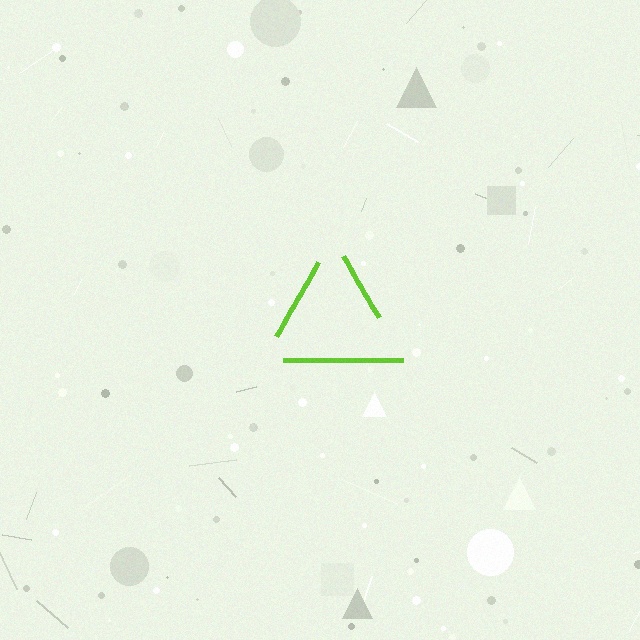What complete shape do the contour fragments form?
The contour fragments form a triangle.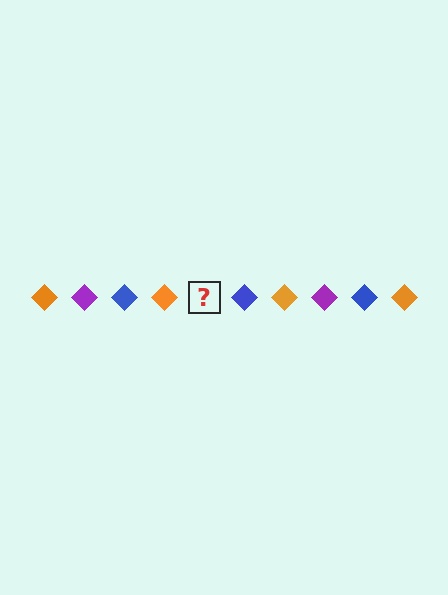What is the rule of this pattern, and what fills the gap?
The rule is that the pattern cycles through orange, purple, blue diamonds. The gap should be filled with a purple diamond.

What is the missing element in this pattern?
The missing element is a purple diamond.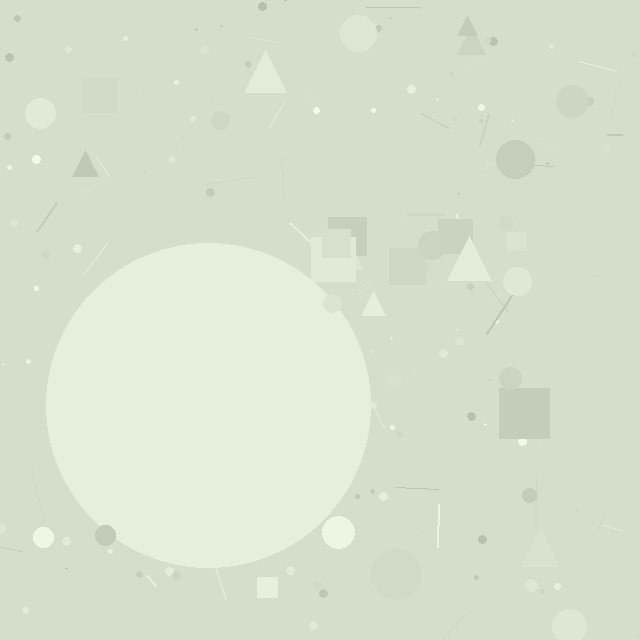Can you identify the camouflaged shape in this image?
The camouflaged shape is a circle.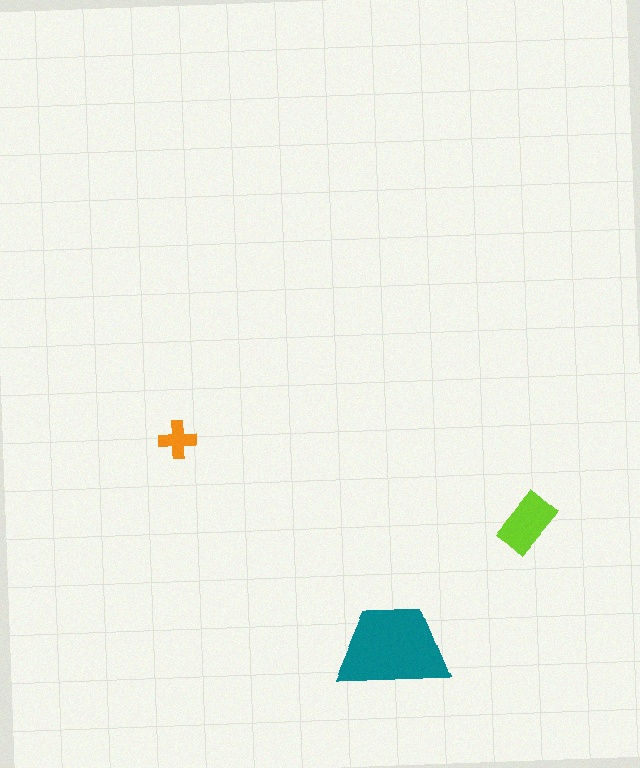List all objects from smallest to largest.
The orange cross, the lime rectangle, the teal trapezoid.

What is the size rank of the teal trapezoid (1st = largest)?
1st.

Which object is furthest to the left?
The orange cross is leftmost.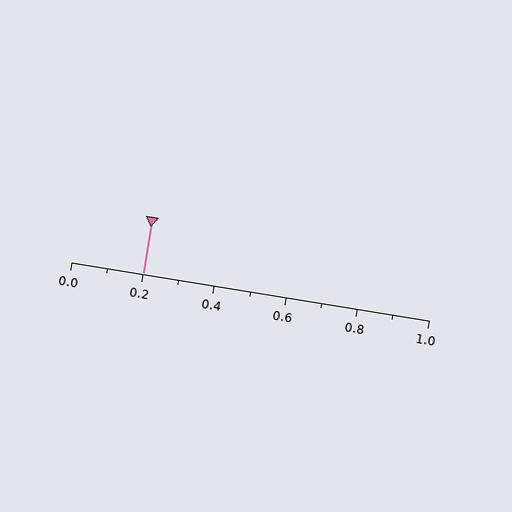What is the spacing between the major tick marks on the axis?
The major ticks are spaced 0.2 apart.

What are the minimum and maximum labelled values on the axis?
The axis runs from 0.0 to 1.0.